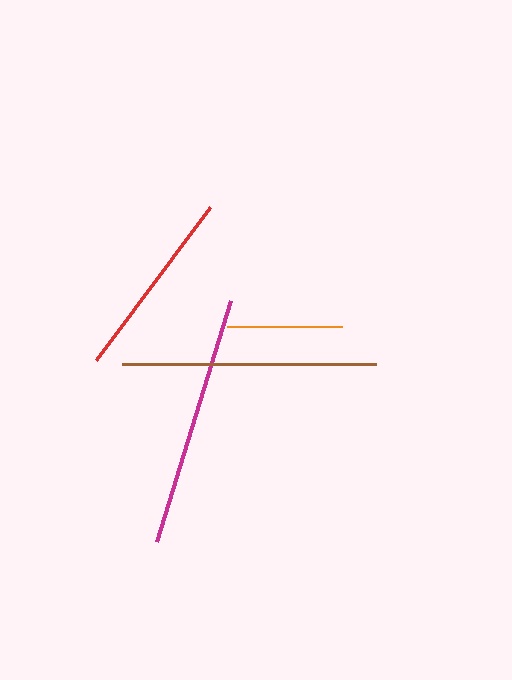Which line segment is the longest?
The brown line is the longest at approximately 254 pixels.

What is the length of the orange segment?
The orange segment is approximately 115 pixels long.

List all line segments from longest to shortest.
From longest to shortest: brown, magenta, red, orange.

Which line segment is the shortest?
The orange line is the shortest at approximately 115 pixels.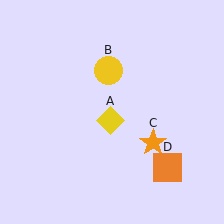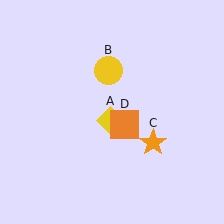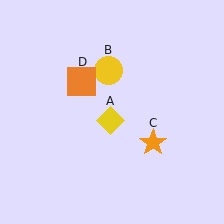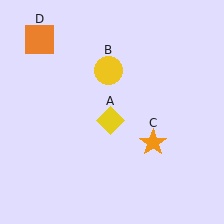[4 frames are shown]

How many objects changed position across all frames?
1 object changed position: orange square (object D).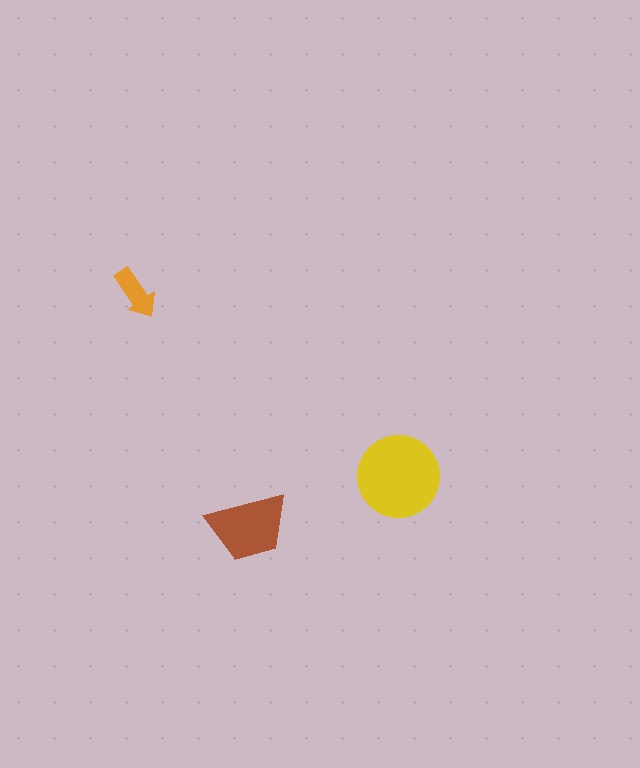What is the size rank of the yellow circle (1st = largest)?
1st.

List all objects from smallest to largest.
The orange arrow, the brown trapezoid, the yellow circle.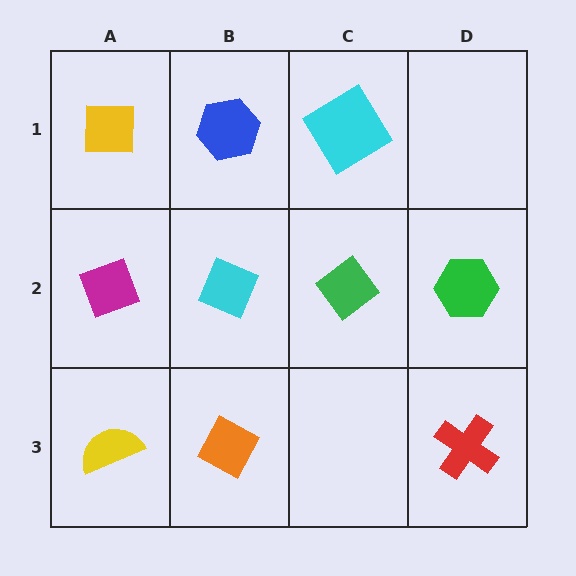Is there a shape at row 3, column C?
No, that cell is empty.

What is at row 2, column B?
A cyan diamond.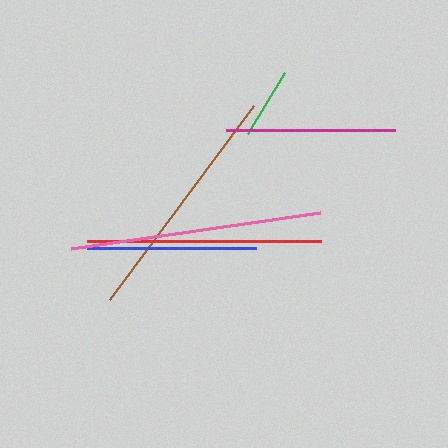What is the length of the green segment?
The green segment is approximately 71 pixels long.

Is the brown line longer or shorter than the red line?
The brown line is longer than the red line.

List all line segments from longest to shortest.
From longest to shortest: pink, brown, red, blue, magenta, green.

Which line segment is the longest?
The pink line is the longest at approximately 252 pixels.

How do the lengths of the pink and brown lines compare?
The pink and brown lines are approximately the same length.